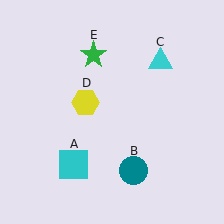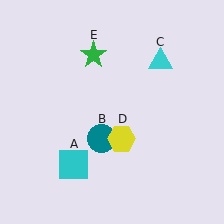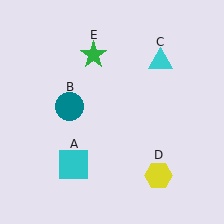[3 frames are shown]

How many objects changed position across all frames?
2 objects changed position: teal circle (object B), yellow hexagon (object D).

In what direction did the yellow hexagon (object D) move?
The yellow hexagon (object D) moved down and to the right.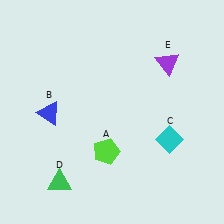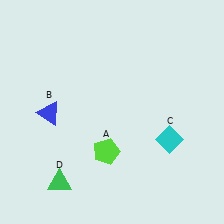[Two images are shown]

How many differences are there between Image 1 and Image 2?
There is 1 difference between the two images.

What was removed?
The purple triangle (E) was removed in Image 2.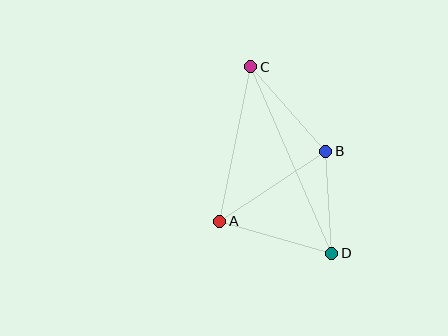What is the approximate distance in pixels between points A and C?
The distance between A and C is approximately 158 pixels.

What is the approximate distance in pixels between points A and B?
The distance between A and B is approximately 127 pixels.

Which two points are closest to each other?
Points B and D are closest to each other.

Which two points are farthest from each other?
Points C and D are farthest from each other.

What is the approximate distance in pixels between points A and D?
The distance between A and D is approximately 116 pixels.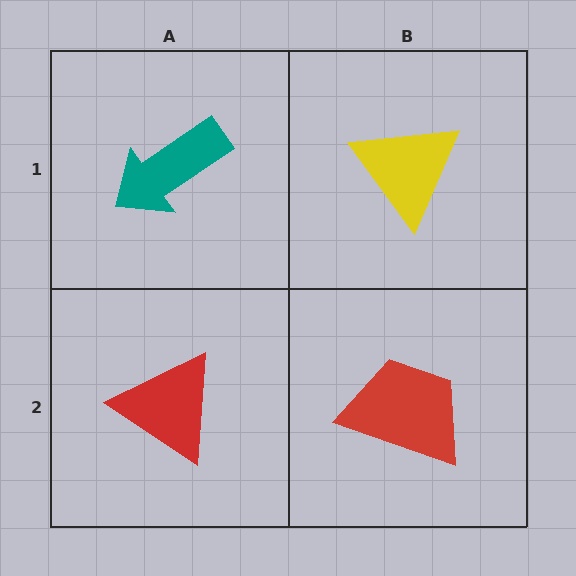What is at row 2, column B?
A red trapezoid.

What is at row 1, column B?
A yellow triangle.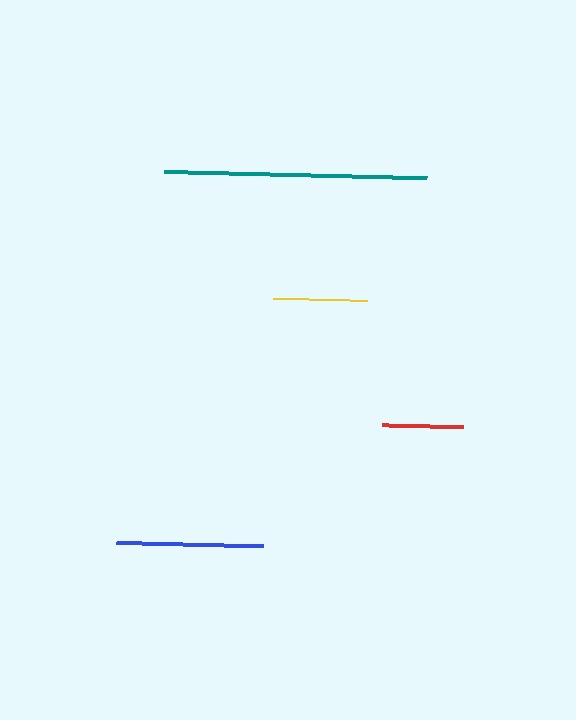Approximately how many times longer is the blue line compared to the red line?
The blue line is approximately 1.8 times the length of the red line.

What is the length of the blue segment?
The blue segment is approximately 147 pixels long.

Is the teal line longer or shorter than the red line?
The teal line is longer than the red line.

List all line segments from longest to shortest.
From longest to shortest: teal, blue, yellow, red.